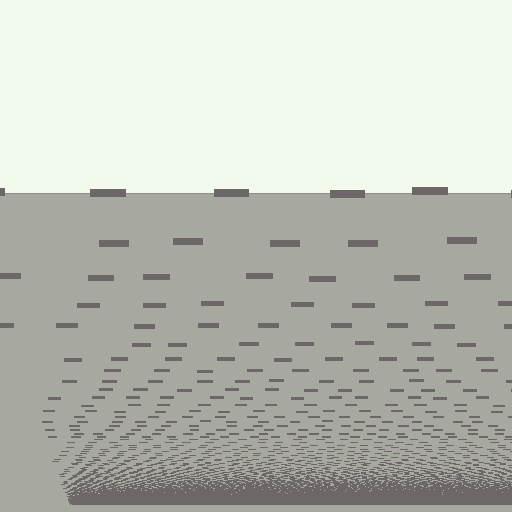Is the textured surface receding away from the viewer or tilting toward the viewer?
The surface appears to tilt toward the viewer. Texture elements get larger and sparser toward the top.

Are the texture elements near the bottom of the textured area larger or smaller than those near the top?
Smaller. The gradient is inverted — elements near the bottom are smaller and denser.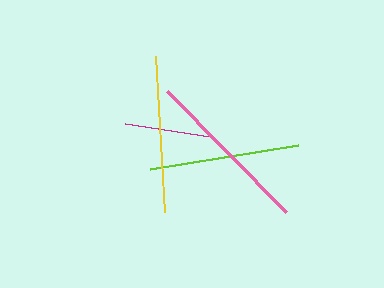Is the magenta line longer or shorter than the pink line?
The pink line is longer than the magenta line.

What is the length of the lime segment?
The lime segment is approximately 150 pixels long.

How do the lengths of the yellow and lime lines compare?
The yellow and lime lines are approximately the same length.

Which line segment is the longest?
The pink line is the longest at approximately 170 pixels.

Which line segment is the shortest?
The magenta line is the shortest at approximately 86 pixels.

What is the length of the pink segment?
The pink segment is approximately 170 pixels long.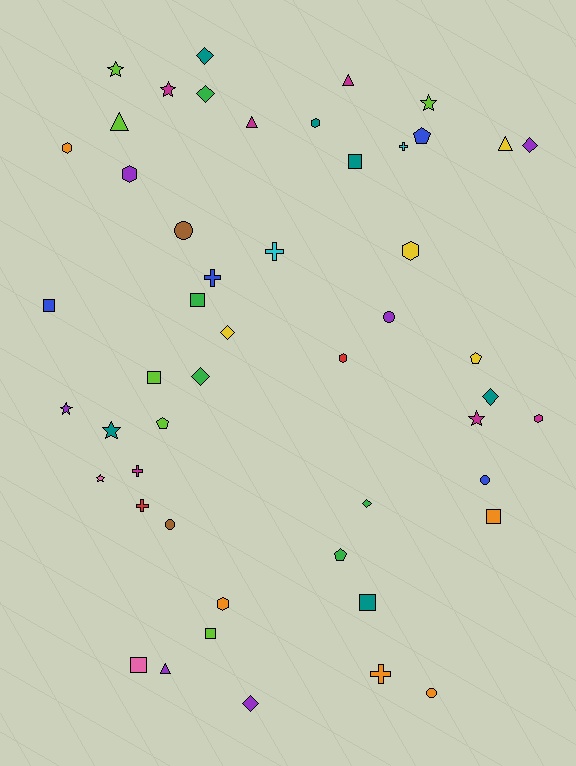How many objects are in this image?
There are 50 objects.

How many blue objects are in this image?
There are 4 blue objects.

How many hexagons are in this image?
There are 7 hexagons.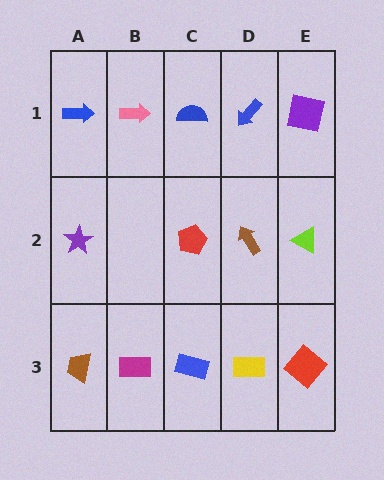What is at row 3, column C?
A blue rectangle.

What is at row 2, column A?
A purple star.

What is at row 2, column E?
A lime triangle.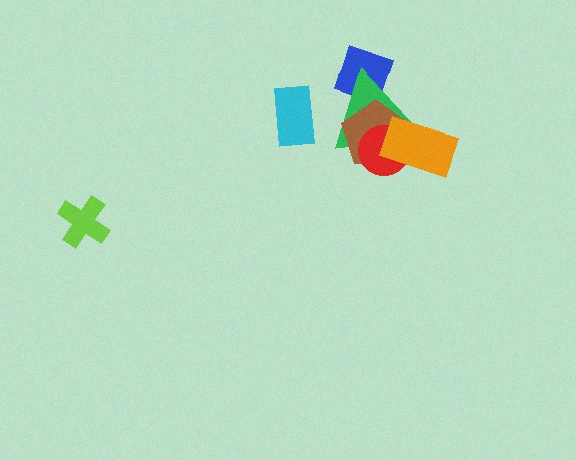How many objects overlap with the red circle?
3 objects overlap with the red circle.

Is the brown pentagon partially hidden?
Yes, it is partially covered by another shape.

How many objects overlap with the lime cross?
0 objects overlap with the lime cross.